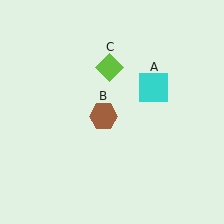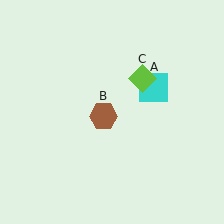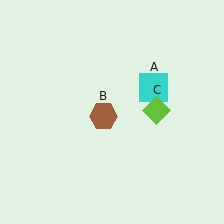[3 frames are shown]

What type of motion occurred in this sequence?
The lime diamond (object C) rotated clockwise around the center of the scene.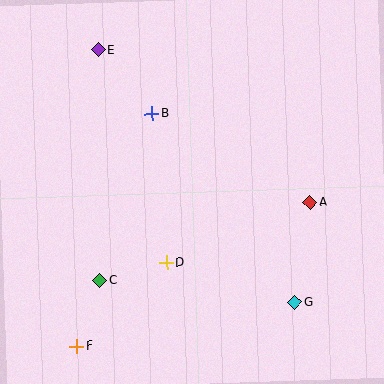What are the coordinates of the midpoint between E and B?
The midpoint between E and B is at (125, 82).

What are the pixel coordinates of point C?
Point C is at (100, 281).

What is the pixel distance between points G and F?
The distance between G and F is 222 pixels.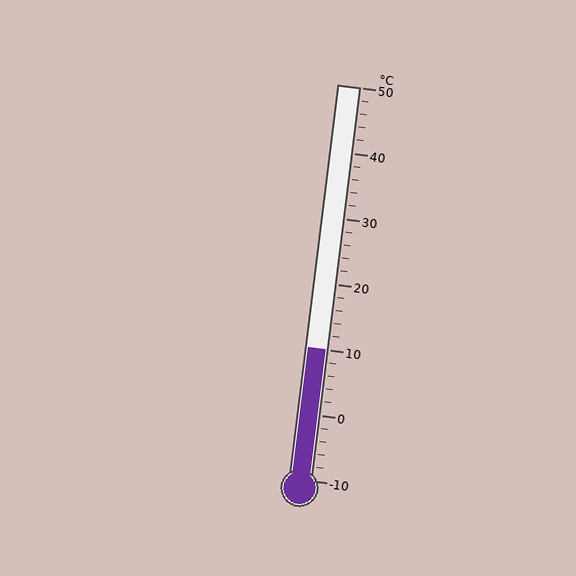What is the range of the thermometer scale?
The thermometer scale ranges from -10°C to 50°C.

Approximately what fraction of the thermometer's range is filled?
The thermometer is filled to approximately 35% of its range.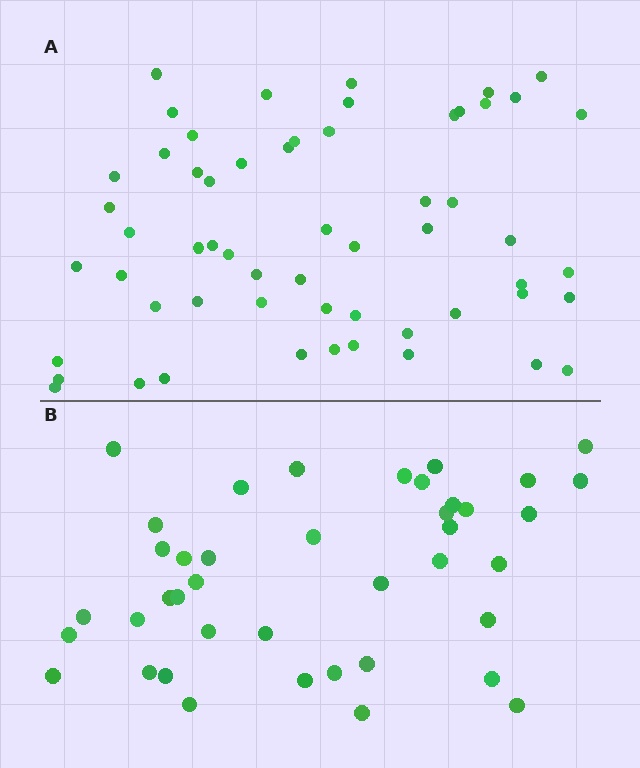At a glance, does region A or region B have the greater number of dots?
Region A (the top region) has more dots.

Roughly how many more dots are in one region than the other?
Region A has approximately 15 more dots than region B.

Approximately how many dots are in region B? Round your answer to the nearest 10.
About 40 dots. (The exact count is 41, which rounds to 40.)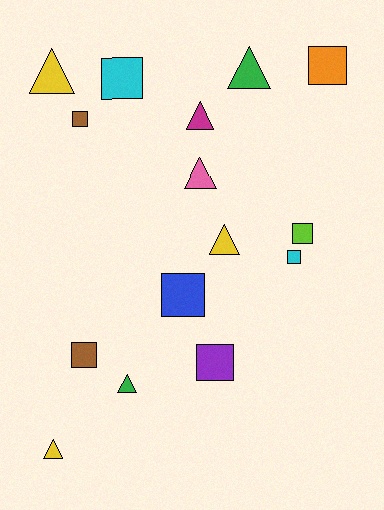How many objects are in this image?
There are 15 objects.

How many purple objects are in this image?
There is 1 purple object.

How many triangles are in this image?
There are 7 triangles.